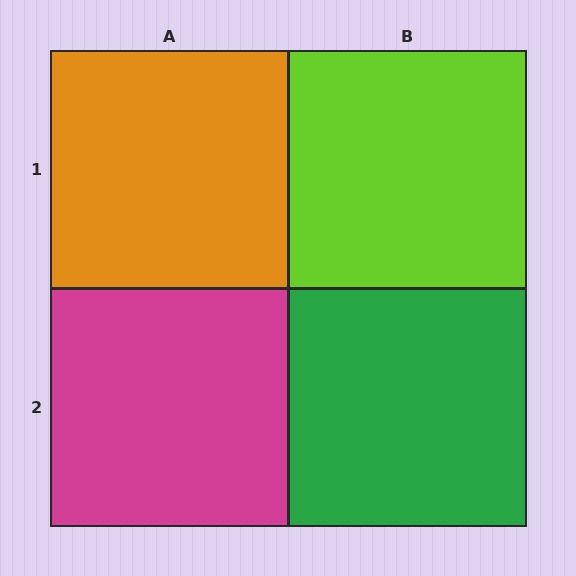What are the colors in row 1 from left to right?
Orange, lime.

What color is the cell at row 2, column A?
Magenta.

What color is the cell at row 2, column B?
Green.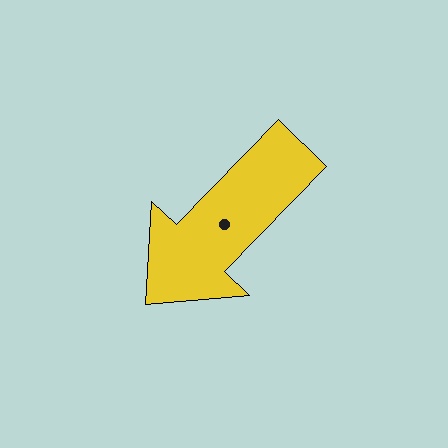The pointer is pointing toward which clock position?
Roughly 7 o'clock.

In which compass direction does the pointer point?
Southwest.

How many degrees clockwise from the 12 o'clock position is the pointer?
Approximately 224 degrees.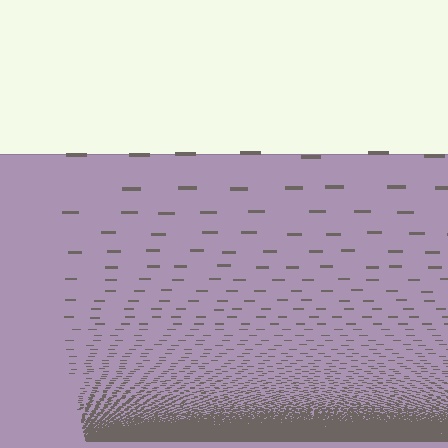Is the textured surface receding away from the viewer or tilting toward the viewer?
The surface appears to tilt toward the viewer. Texture elements get larger and sparser toward the top.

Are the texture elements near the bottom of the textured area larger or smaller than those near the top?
Smaller. The gradient is inverted — elements near the bottom are smaller and denser.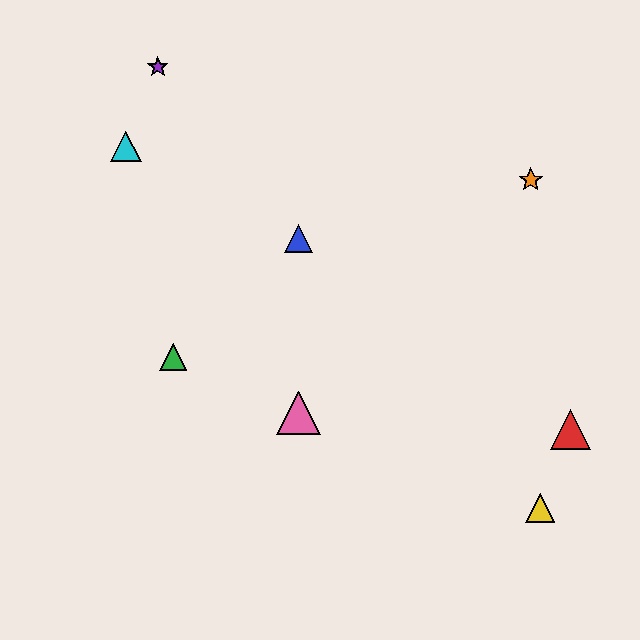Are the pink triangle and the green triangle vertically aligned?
No, the pink triangle is at x≈298 and the green triangle is at x≈173.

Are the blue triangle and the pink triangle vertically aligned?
Yes, both are at x≈298.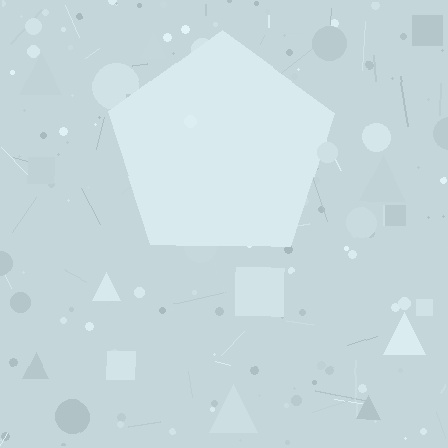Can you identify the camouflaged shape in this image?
The camouflaged shape is a pentagon.